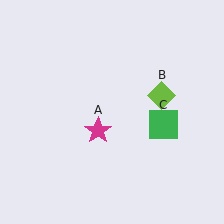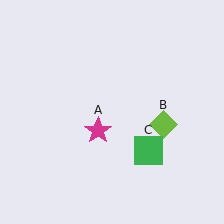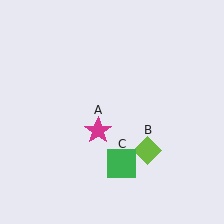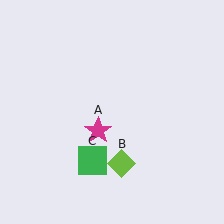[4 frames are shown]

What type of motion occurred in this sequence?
The lime diamond (object B), green square (object C) rotated clockwise around the center of the scene.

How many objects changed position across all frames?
2 objects changed position: lime diamond (object B), green square (object C).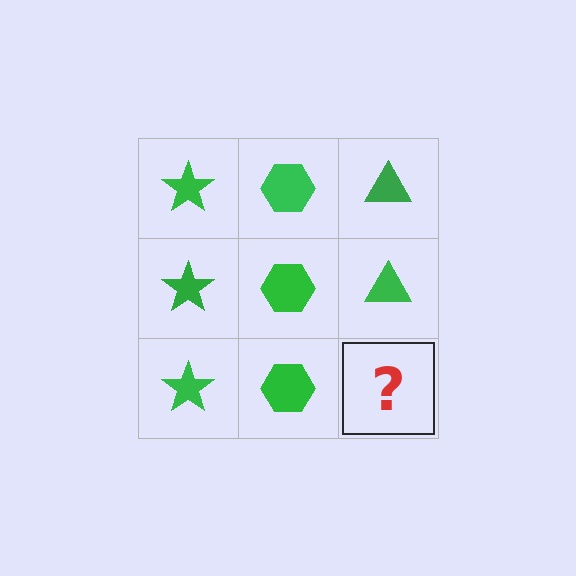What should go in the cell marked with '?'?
The missing cell should contain a green triangle.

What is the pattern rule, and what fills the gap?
The rule is that each column has a consistent shape. The gap should be filled with a green triangle.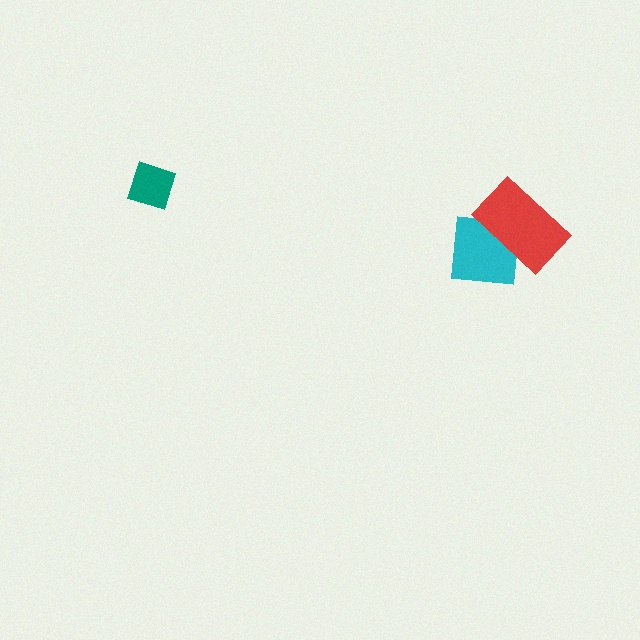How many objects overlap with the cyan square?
1 object overlaps with the cyan square.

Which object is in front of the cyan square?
The red rectangle is in front of the cyan square.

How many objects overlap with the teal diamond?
0 objects overlap with the teal diamond.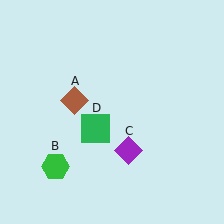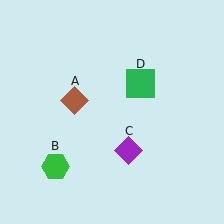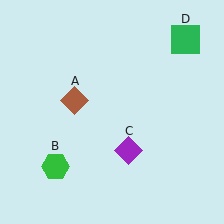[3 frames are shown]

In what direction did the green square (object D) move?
The green square (object D) moved up and to the right.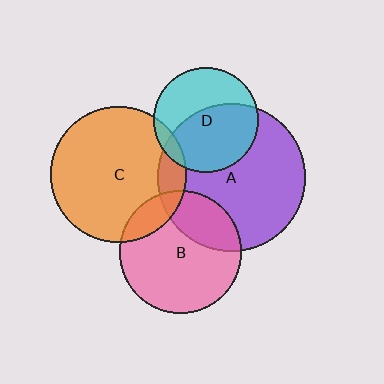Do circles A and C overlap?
Yes.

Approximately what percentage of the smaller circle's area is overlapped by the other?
Approximately 10%.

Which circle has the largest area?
Circle A (purple).